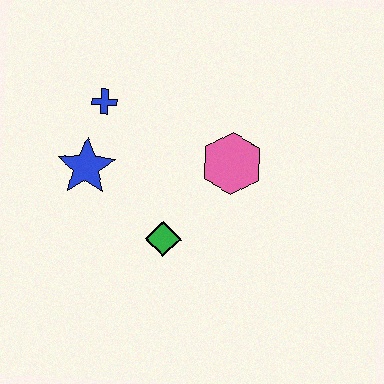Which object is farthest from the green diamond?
The blue cross is farthest from the green diamond.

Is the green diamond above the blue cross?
No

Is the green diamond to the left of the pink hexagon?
Yes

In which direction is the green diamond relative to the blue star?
The green diamond is to the right of the blue star.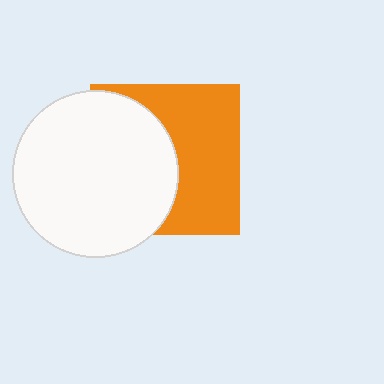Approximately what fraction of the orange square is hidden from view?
Roughly 48% of the orange square is hidden behind the white circle.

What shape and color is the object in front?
The object in front is a white circle.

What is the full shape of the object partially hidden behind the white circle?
The partially hidden object is an orange square.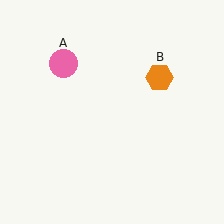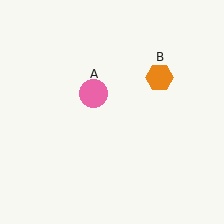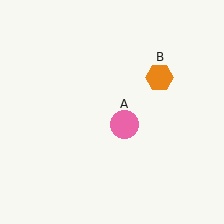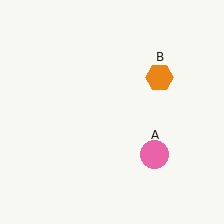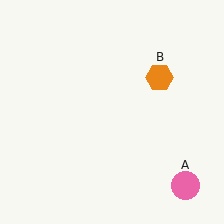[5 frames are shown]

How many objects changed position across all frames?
1 object changed position: pink circle (object A).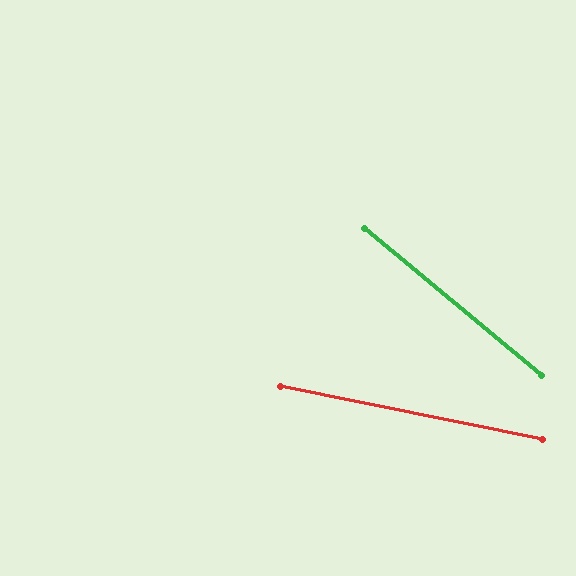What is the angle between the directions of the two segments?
Approximately 28 degrees.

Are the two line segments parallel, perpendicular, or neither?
Neither parallel nor perpendicular — they differ by about 28°.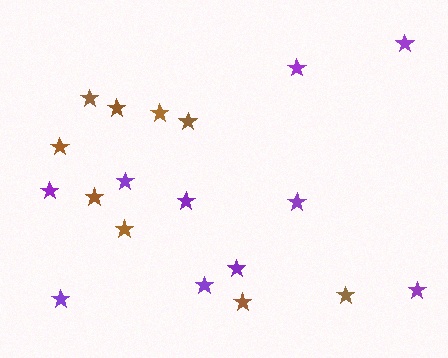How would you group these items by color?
There are 2 groups: one group of purple stars (10) and one group of brown stars (9).